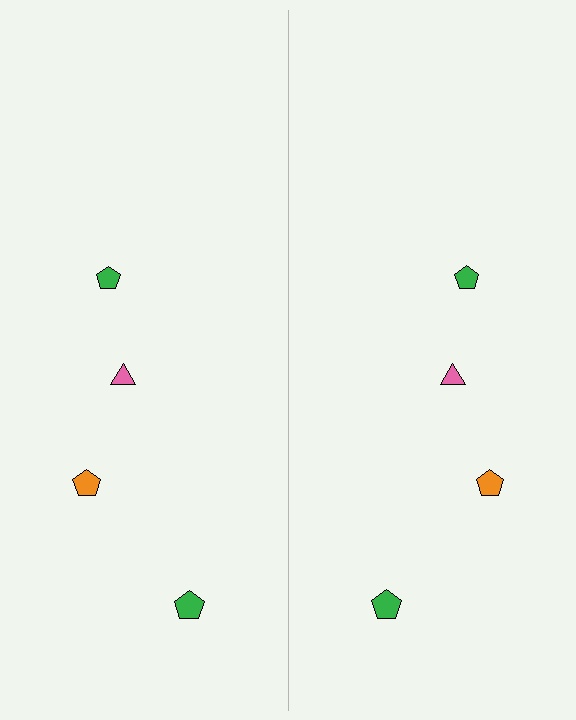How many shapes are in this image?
There are 8 shapes in this image.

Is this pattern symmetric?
Yes, this pattern has bilateral (reflection) symmetry.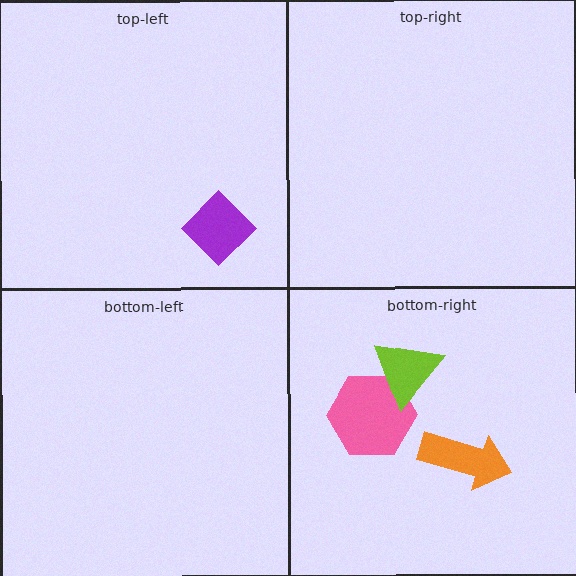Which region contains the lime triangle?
The bottom-right region.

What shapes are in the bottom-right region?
The orange arrow, the pink hexagon, the lime triangle.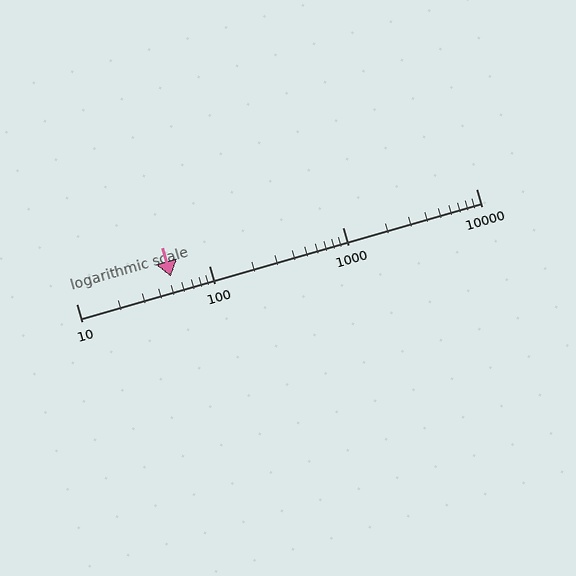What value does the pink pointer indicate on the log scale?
The pointer indicates approximately 51.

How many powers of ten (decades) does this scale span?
The scale spans 3 decades, from 10 to 10000.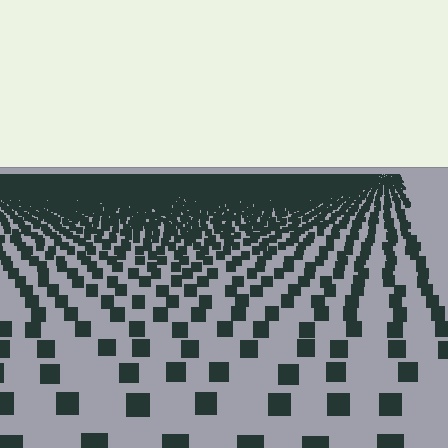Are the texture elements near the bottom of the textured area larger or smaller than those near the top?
Larger. Near the bottom, elements are closer to the viewer and appear at a bigger on-screen size.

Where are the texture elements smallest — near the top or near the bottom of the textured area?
Near the top.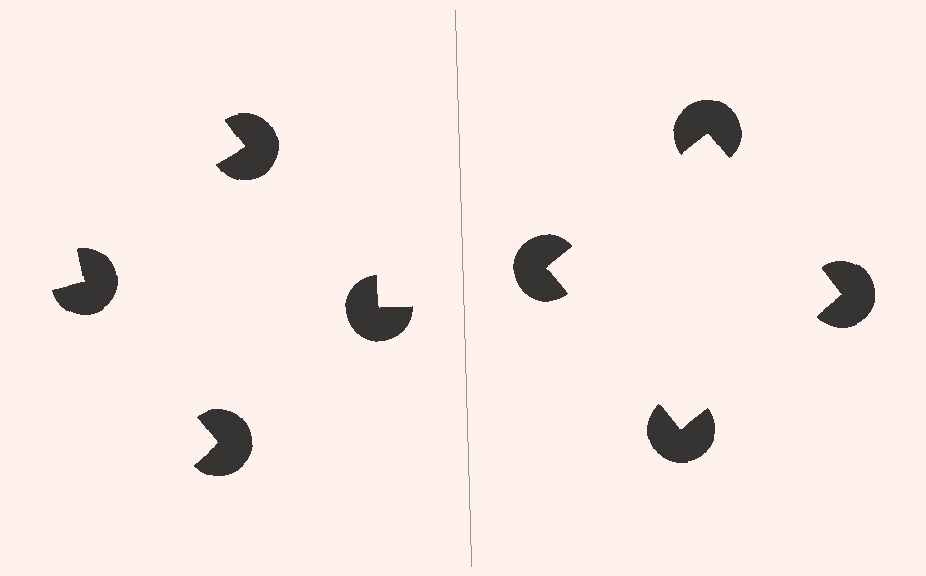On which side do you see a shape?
An illusory square appears on the right side. On the left side the wedge cuts are rotated, so no coherent shape forms.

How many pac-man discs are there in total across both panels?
8 — 4 on each side.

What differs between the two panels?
The pac-man discs are positioned identically on both sides; only the wedge orientations differ. On the right they align to a square; on the left they are misaligned.